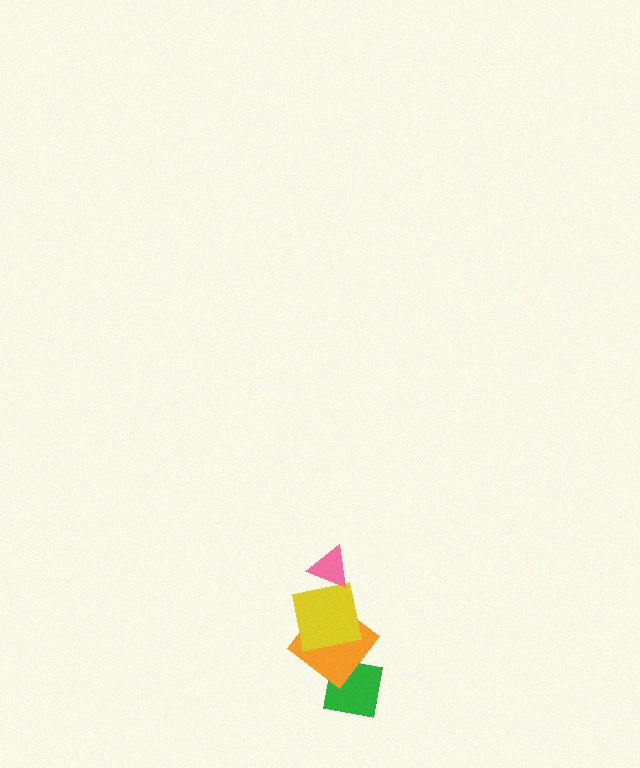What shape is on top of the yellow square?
The pink triangle is on top of the yellow square.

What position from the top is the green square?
The green square is 4th from the top.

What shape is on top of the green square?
The orange diamond is on top of the green square.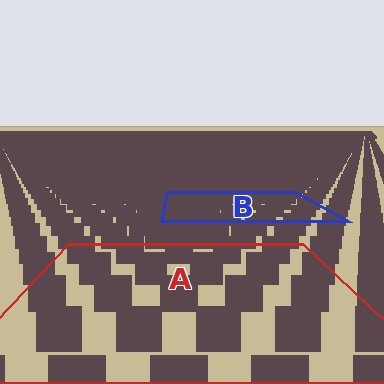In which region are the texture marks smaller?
The texture marks are smaller in region B, because it is farther away.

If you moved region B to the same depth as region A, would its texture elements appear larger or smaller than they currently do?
They would appear larger. At a closer depth, the same texture elements are projected at a bigger on-screen size.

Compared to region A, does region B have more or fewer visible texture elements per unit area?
Region B has more texture elements per unit area — they are packed more densely because it is farther away.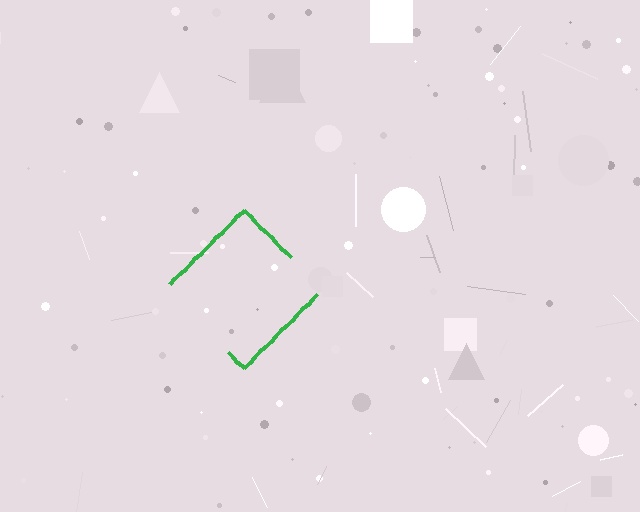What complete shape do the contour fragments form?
The contour fragments form a diamond.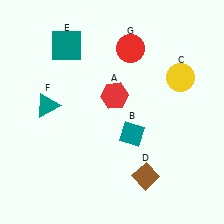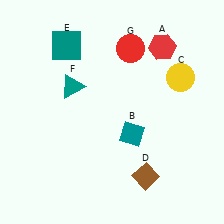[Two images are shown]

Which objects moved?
The objects that moved are: the red hexagon (A), the teal triangle (F).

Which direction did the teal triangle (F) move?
The teal triangle (F) moved right.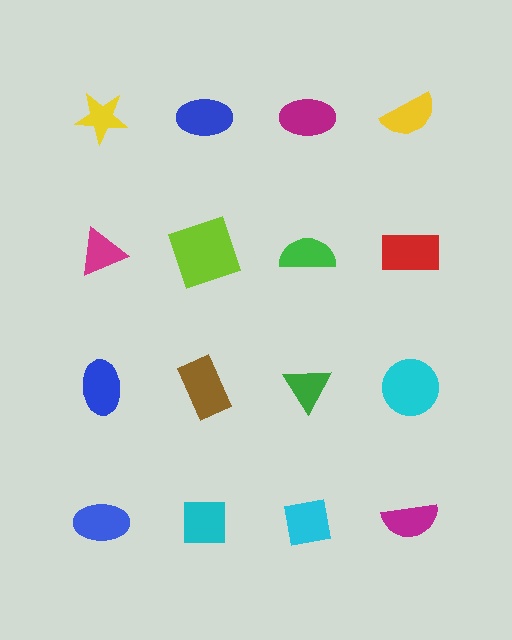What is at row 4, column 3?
A cyan square.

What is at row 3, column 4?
A cyan circle.